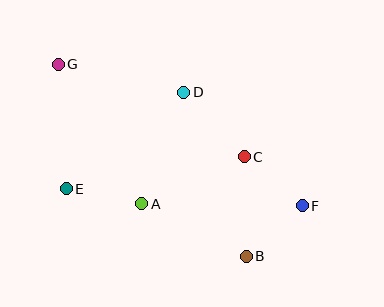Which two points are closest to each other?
Points B and F are closest to each other.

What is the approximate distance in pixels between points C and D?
The distance between C and D is approximately 88 pixels.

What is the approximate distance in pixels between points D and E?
The distance between D and E is approximately 152 pixels.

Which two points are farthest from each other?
Points F and G are farthest from each other.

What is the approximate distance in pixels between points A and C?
The distance between A and C is approximately 113 pixels.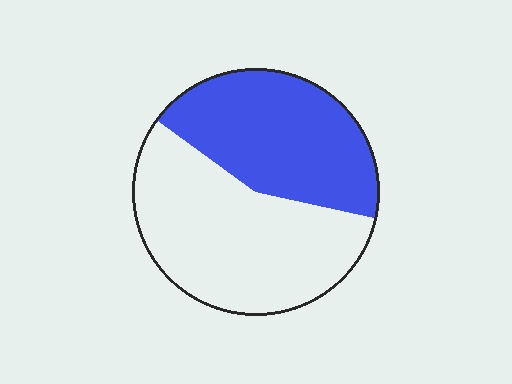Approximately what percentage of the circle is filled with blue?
Approximately 45%.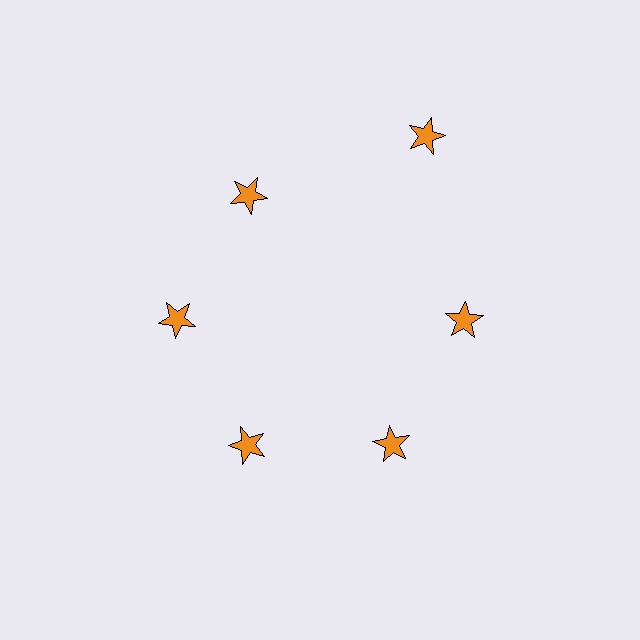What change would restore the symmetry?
The symmetry would be restored by moving it inward, back onto the ring so that all 6 stars sit at equal angles and equal distance from the center.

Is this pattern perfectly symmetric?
No. The 6 orange stars are arranged in a ring, but one element near the 1 o'clock position is pushed outward from the center, breaking the 6-fold rotational symmetry.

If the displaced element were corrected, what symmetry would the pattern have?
It would have 6-fold rotational symmetry — the pattern would map onto itself every 60 degrees.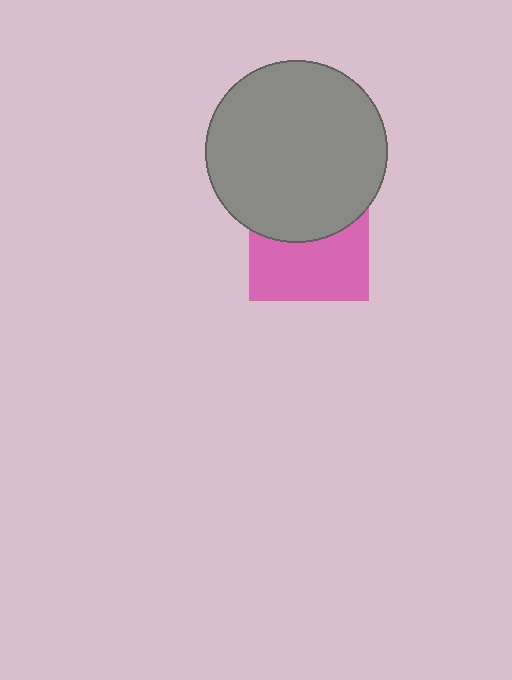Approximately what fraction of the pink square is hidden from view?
Roughly 44% of the pink square is hidden behind the gray circle.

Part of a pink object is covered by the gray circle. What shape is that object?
It is a square.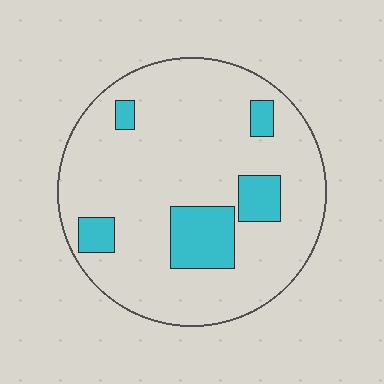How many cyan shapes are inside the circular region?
5.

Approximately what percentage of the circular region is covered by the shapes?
Approximately 15%.